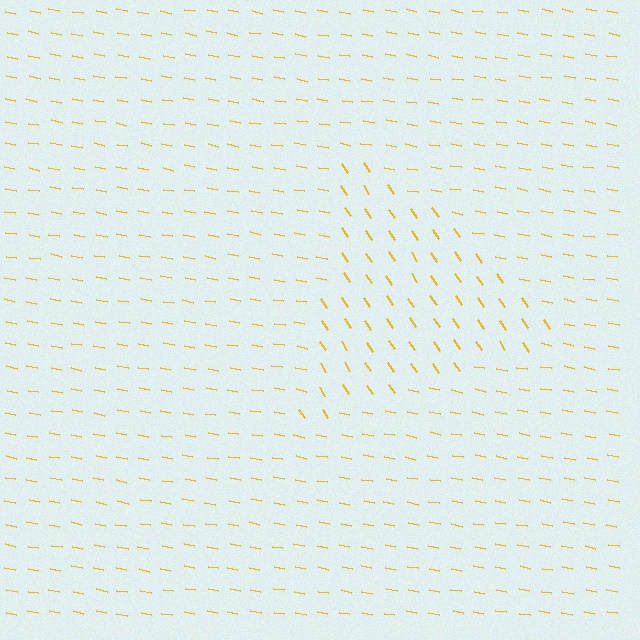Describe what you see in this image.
The image is filled with small yellow line segments. A triangle region in the image has lines oriented differently from the surrounding lines, creating a visible texture boundary.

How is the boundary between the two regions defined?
The boundary is defined purely by a change in line orientation (approximately 45 degrees difference). All lines are the same color and thickness.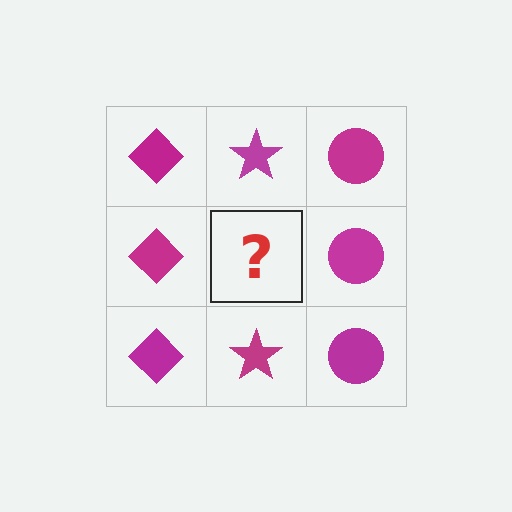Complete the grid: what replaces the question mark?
The question mark should be replaced with a magenta star.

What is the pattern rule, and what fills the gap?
The rule is that each column has a consistent shape. The gap should be filled with a magenta star.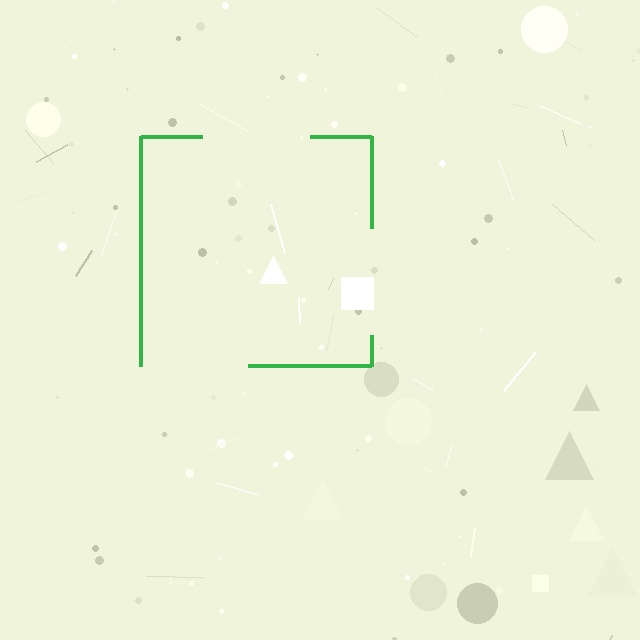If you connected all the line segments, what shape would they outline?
They would outline a square.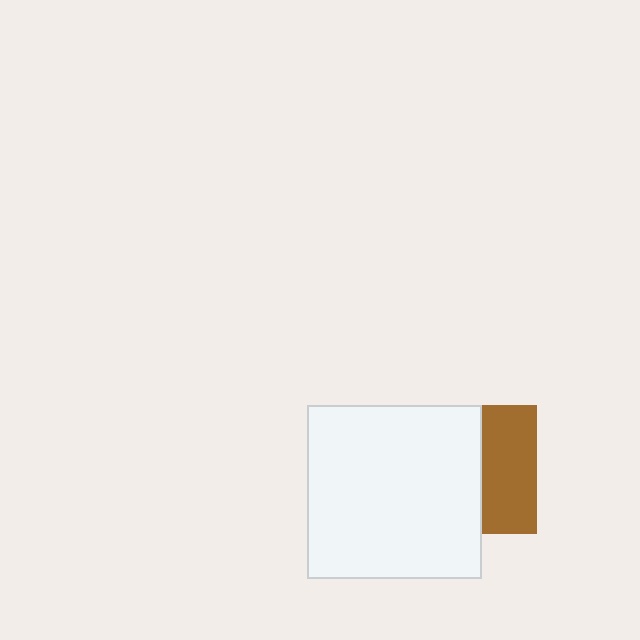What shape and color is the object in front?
The object in front is a white square.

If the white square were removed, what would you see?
You would see the complete brown square.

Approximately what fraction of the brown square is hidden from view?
Roughly 56% of the brown square is hidden behind the white square.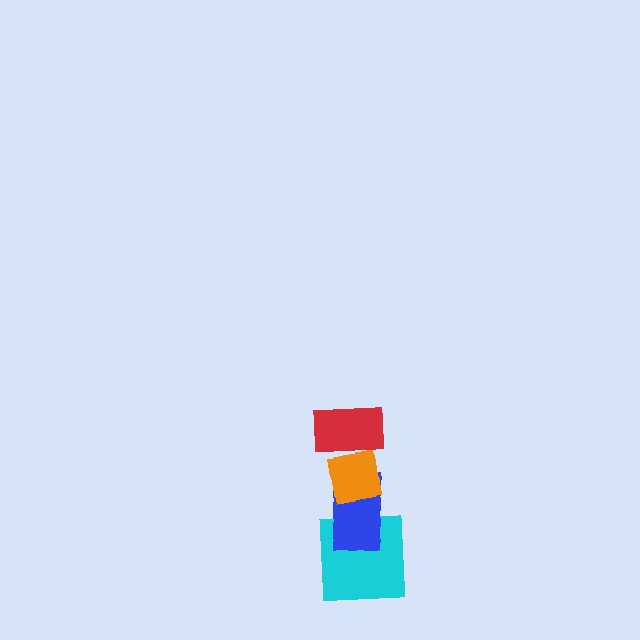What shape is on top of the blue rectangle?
The orange square is on top of the blue rectangle.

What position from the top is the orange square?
The orange square is 2nd from the top.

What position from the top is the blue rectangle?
The blue rectangle is 3rd from the top.